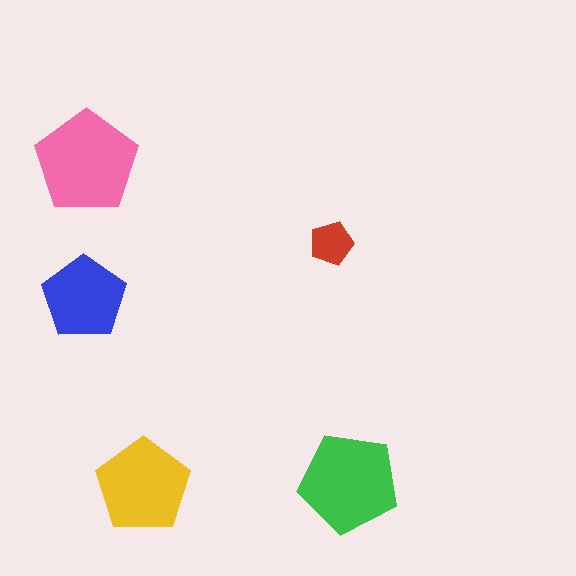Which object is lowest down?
The yellow pentagon is bottommost.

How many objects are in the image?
There are 5 objects in the image.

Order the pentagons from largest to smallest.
the pink one, the green one, the yellow one, the blue one, the red one.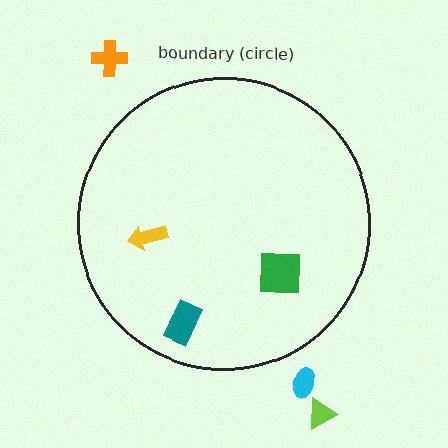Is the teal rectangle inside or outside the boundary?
Inside.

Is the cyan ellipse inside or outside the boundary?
Outside.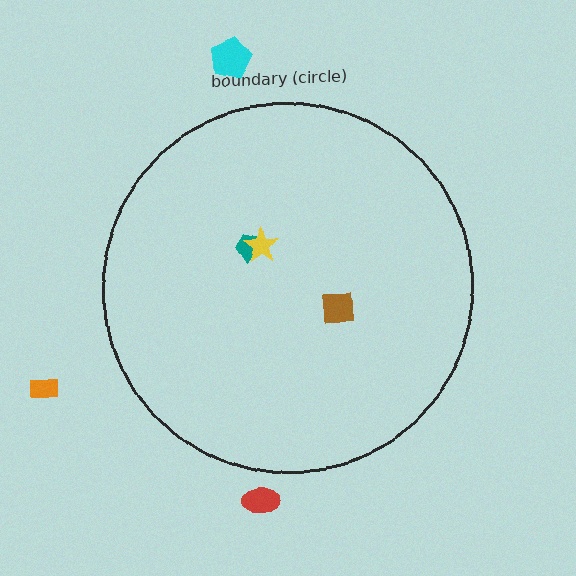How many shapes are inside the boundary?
3 inside, 3 outside.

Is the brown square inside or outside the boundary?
Inside.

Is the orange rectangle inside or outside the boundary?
Outside.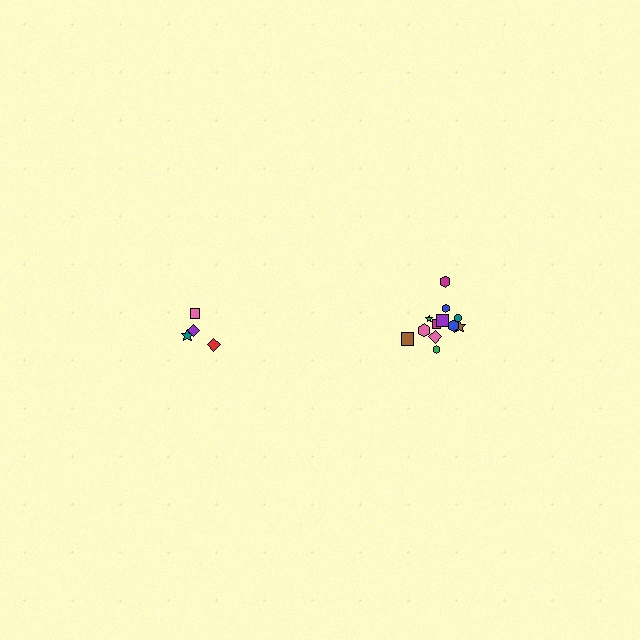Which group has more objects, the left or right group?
The right group.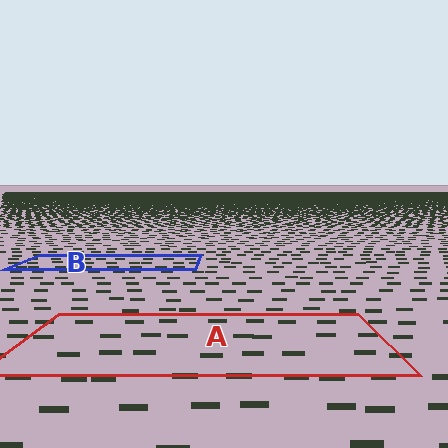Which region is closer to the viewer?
Region A is closer. The texture elements there are larger and more spread out.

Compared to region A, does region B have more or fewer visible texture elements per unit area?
Region B has more texture elements per unit area — they are packed more densely because it is farther away.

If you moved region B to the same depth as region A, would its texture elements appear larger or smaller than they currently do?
They would appear larger. At a closer depth, the same texture elements are projected at a bigger on-screen size.